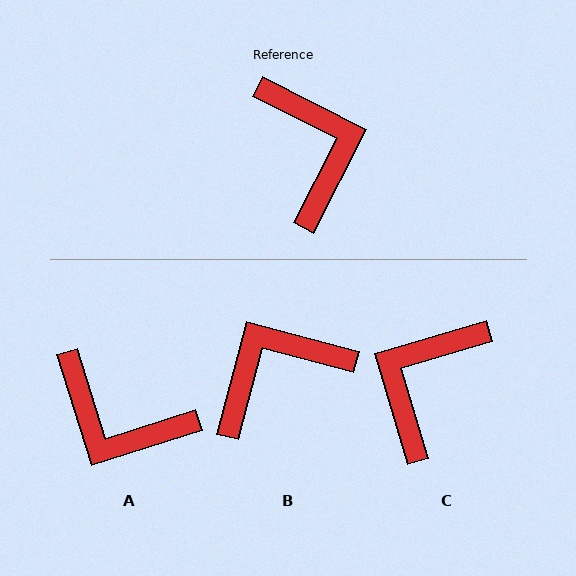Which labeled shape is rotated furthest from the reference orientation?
A, about 135 degrees away.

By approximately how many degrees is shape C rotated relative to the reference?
Approximately 133 degrees counter-clockwise.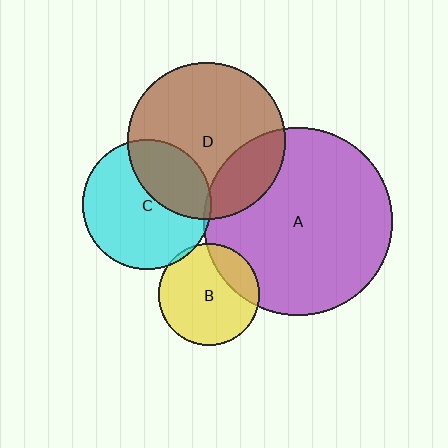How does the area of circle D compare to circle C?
Approximately 1.5 times.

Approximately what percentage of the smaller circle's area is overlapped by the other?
Approximately 35%.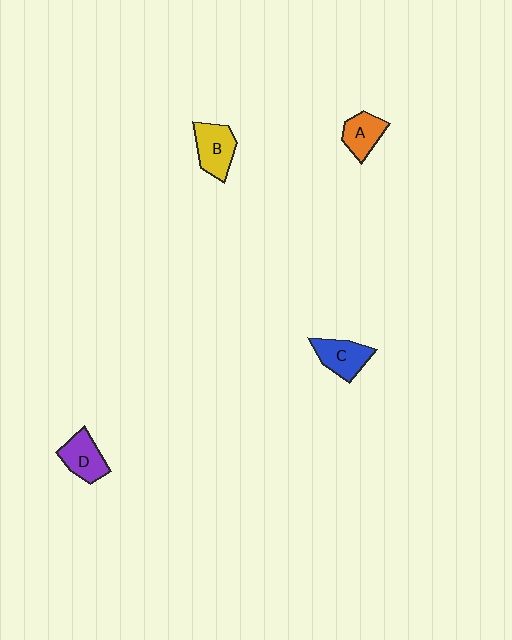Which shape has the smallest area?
Shape A (orange).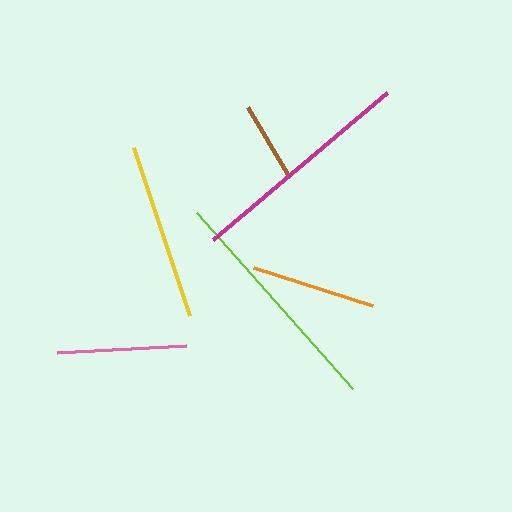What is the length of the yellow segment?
The yellow segment is approximately 177 pixels long.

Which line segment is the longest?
The lime line is the longest at approximately 235 pixels.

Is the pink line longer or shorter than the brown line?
The pink line is longer than the brown line.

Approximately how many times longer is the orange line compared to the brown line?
The orange line is approximately 1.6 times the length of the brown line.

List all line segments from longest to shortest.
From longest to shortest: lime, magenta, yellow, pink, orange, brown.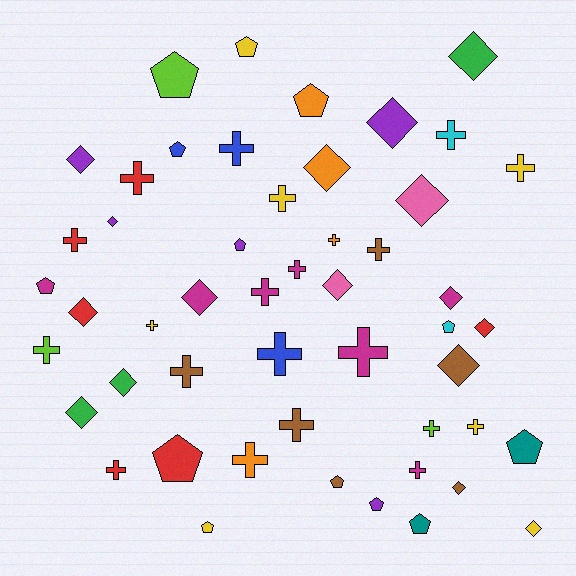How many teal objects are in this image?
There are 2 teal objects.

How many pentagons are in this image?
There are 13 pentagons.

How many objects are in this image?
There are 50 objects.